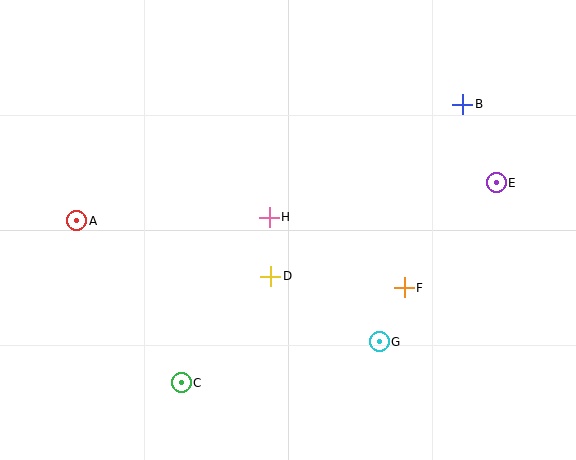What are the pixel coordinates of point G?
Point G is at (379, 342).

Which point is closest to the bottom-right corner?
Point G is closest to the bottom-right corner.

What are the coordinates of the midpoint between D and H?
The midpoint between D and H is at (270, 247).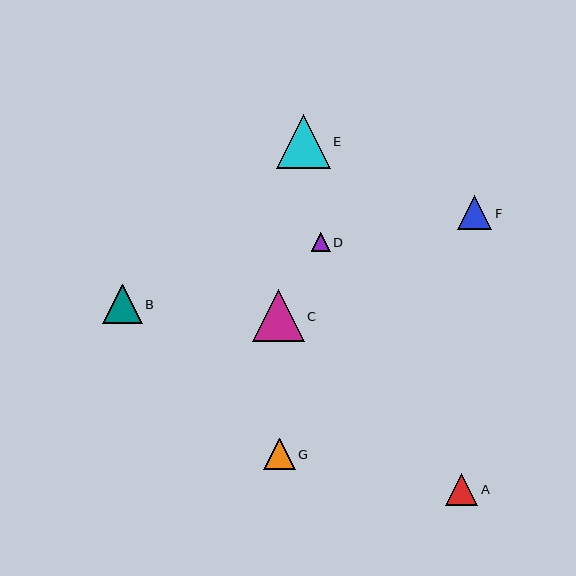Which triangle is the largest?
Triangle E is the largest with a size of approximately 54 pixels.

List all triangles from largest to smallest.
From largest to smallest: E, C, B, F, A, G, D.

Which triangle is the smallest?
Triangle D is the smallest with a size of approximately 19 pixels.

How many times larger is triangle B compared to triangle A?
Triangle B is approximately 1.2 times the size of triangle A.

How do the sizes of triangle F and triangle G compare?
Triangle F and triangle G are approximately the same size.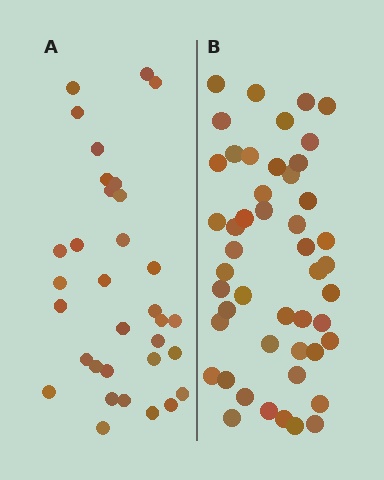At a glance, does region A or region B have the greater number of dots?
Region B (the right region) has more dots.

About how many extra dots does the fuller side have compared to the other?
Region B has approximately 15 more dots than region A.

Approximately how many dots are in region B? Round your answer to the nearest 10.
About 50 dots. (The exact count is 48, which rounds to 50.)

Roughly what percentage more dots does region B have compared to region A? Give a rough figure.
About 45% more.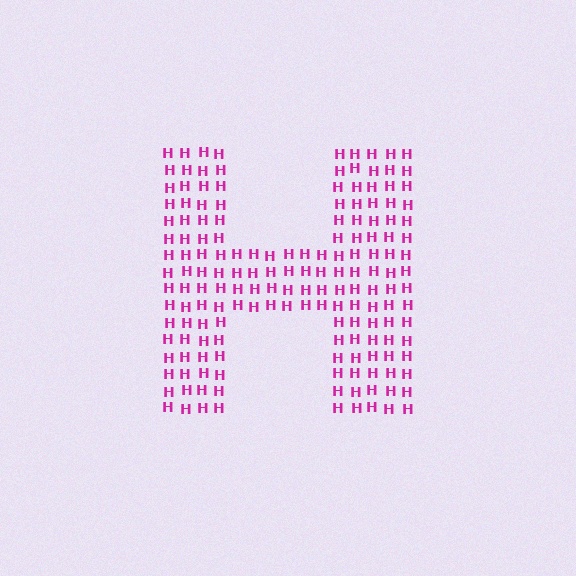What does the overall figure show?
The overall figure shows the letter H.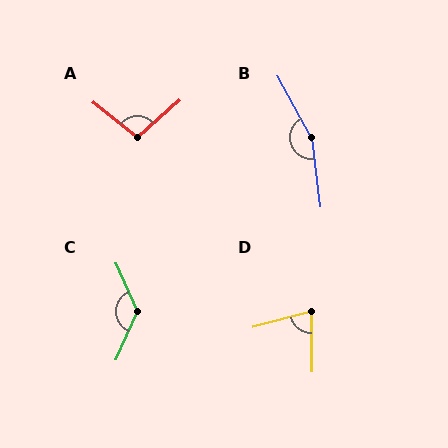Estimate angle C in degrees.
Approximately 133 degrees.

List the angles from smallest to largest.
D (75°), A (99°), C (133°), B (158°).